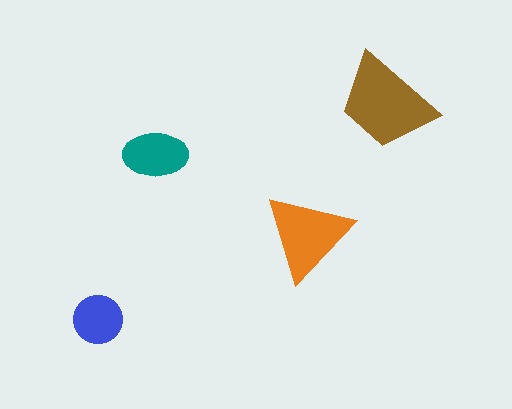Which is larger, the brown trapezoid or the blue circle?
The brown trapezoid.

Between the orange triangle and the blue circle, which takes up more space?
The orange triangle.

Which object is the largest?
The brown trapezoid.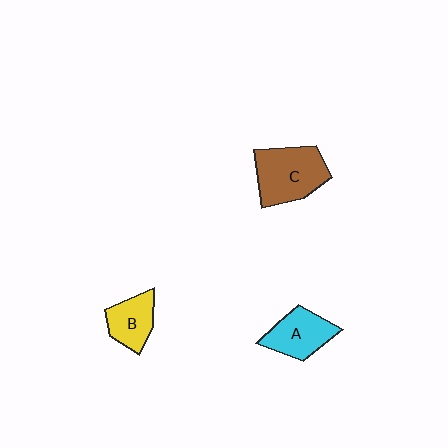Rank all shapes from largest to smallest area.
From largest to smallest: C (brown), A (cyan), B (yellow).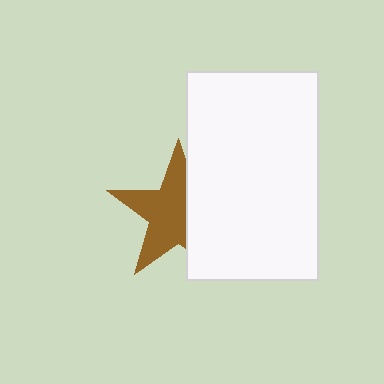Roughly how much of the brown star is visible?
About half of it is visible (roughly 61%).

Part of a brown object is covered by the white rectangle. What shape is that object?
It is a star.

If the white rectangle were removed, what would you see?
You would see the complete brown star.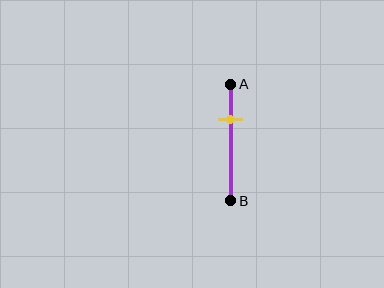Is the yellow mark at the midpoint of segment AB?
No, the mark is at about 30% from A, not at the 50% midpoint.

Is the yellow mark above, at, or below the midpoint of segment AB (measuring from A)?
The yellow mark is above the midpoint of segment AB.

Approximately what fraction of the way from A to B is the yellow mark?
The yellow mark is approximately 30% of the way from A to B.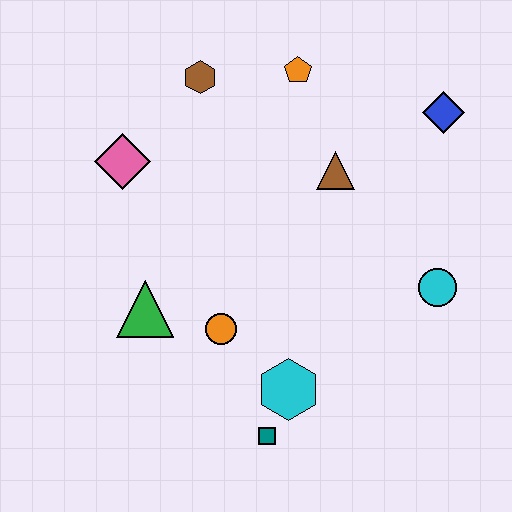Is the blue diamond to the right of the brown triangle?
Yes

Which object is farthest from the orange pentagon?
The teal square is farthest from the orange pentagon.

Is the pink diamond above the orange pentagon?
No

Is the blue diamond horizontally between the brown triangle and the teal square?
No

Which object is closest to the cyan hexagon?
The teal square is closest to the cyan hexagon.